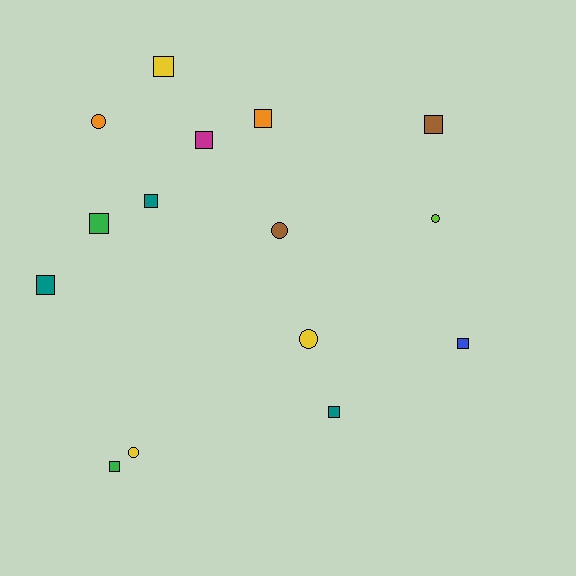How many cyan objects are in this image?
There are no cyan objects.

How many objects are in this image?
There are 15 objects.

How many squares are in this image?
There are 10 squares.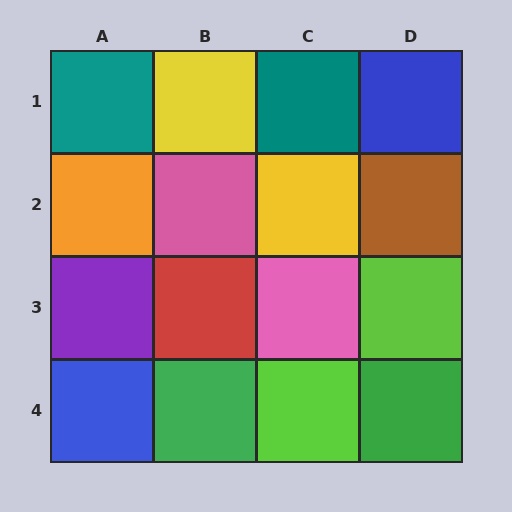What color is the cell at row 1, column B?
Yellow.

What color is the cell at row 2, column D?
Brown.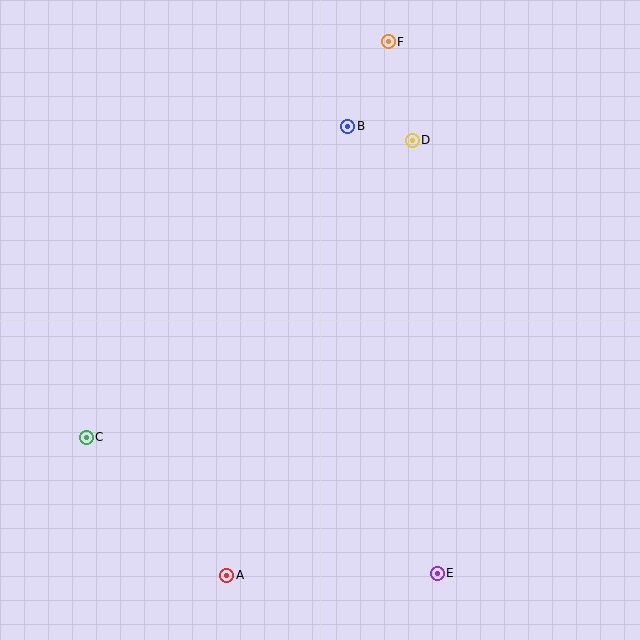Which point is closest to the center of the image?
Point B at (348, 126) is closest to the center.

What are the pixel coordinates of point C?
Point C is at (86, 437).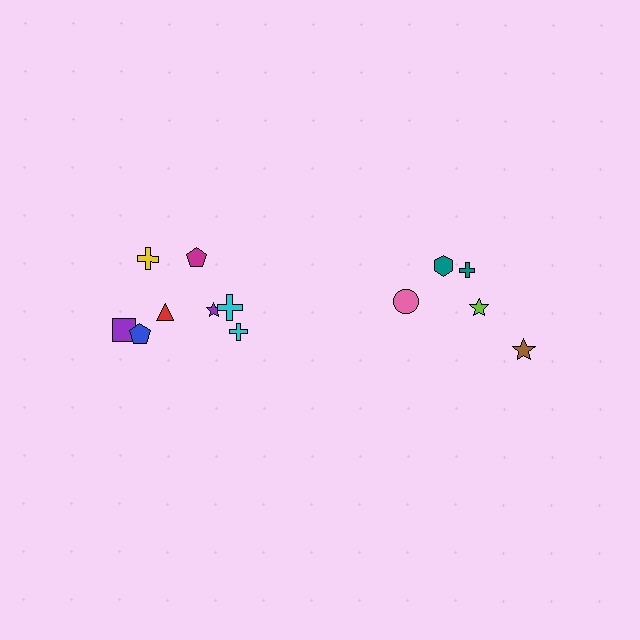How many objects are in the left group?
There are 8 objects.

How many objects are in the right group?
There are 5 objects.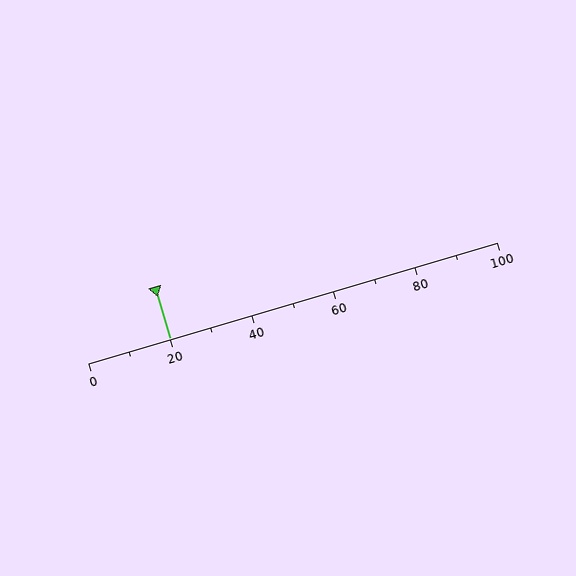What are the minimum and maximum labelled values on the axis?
The axis runs from 0 to 100.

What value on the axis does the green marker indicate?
The marker indicates approximately 20.